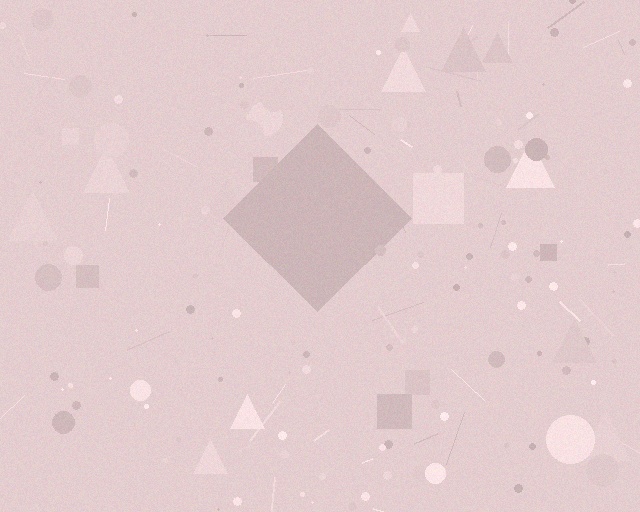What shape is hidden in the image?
A diamond is hidden in the image.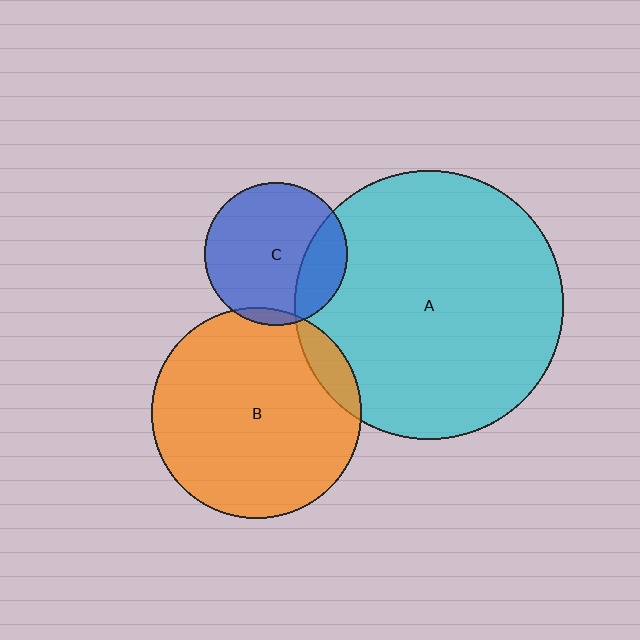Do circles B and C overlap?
Yes.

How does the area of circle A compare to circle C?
Approximately 3.5 times.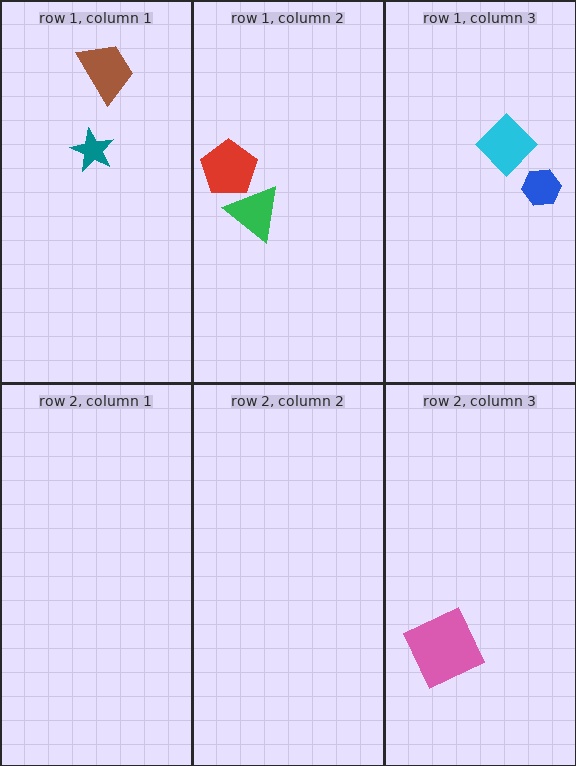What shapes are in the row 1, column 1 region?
The brown trapezoid, the teal star.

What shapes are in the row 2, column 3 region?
The pink square.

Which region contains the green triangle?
The row 1, column 2 region.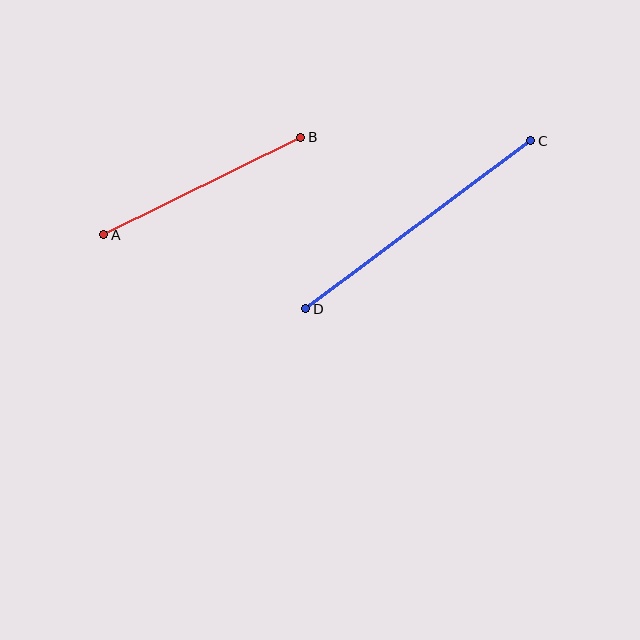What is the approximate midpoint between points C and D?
The midpoint is at approximately (418, 225) pixels.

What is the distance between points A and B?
The distance is approximately 220 pixels.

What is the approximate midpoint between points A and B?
The midpoint is at approximately (202, 186) pixels.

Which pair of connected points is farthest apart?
Points C and D are farthest apart.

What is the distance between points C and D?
The distance is approximately 281 pixels.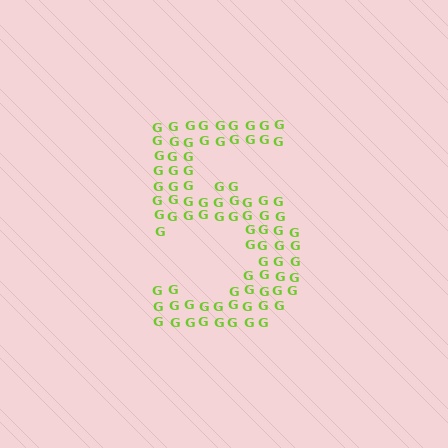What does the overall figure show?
The overall figure shows the digit 5.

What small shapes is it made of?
It is made of small letter G's.